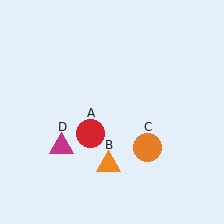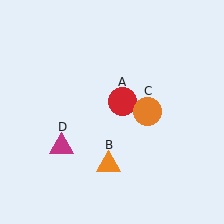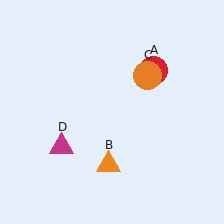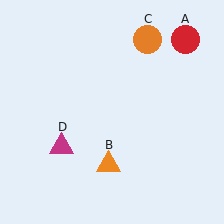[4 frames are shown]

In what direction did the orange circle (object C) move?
The orange circle (object C) moved up.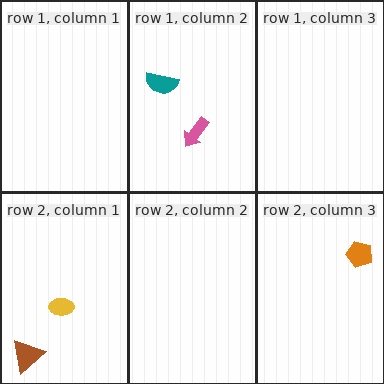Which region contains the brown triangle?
The row 2, column 1 region.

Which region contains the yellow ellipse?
The row 2, column 1 region.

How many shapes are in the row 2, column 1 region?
2.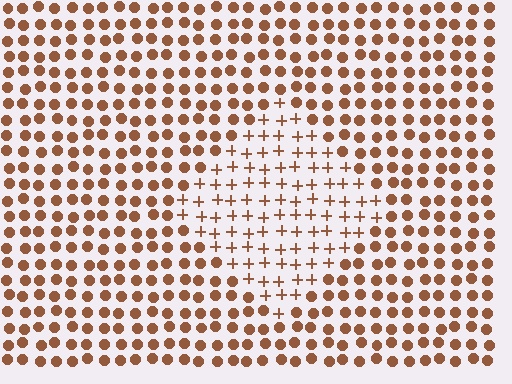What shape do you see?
I see a diamond.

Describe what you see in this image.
The image is filled with small brown elements arranged in a uniform grid. A diamond-shaped region contains plus signs, while the surrounding area contains circles. The boundary is defined purely by the change in element shape.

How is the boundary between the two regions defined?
The boundary is defined by a change in element shape: plus signs inside vs. circles outside. All elements share the same color and spacing.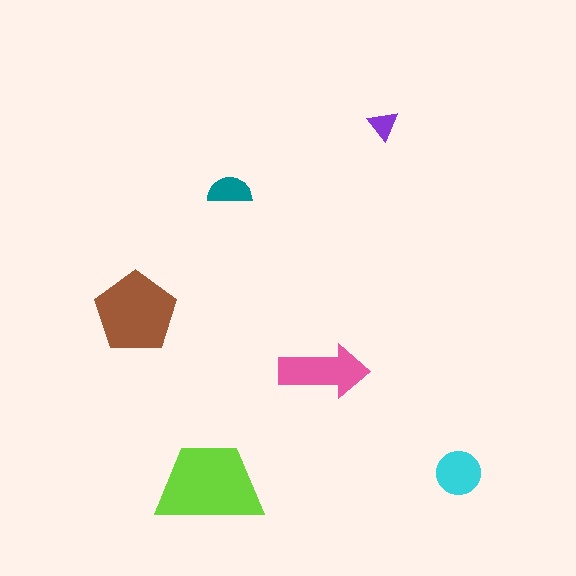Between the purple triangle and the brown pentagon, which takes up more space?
The brown pentagon.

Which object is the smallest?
The purple triangle.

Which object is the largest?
The lime trapezoid.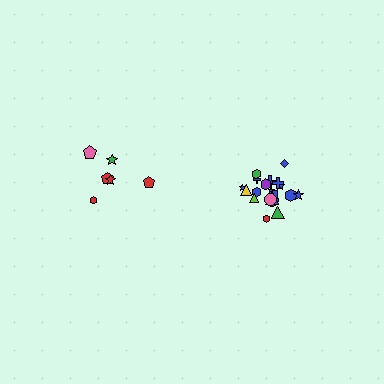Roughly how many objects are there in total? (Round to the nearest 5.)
Roughly 30 objects in total.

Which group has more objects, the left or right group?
The right group.